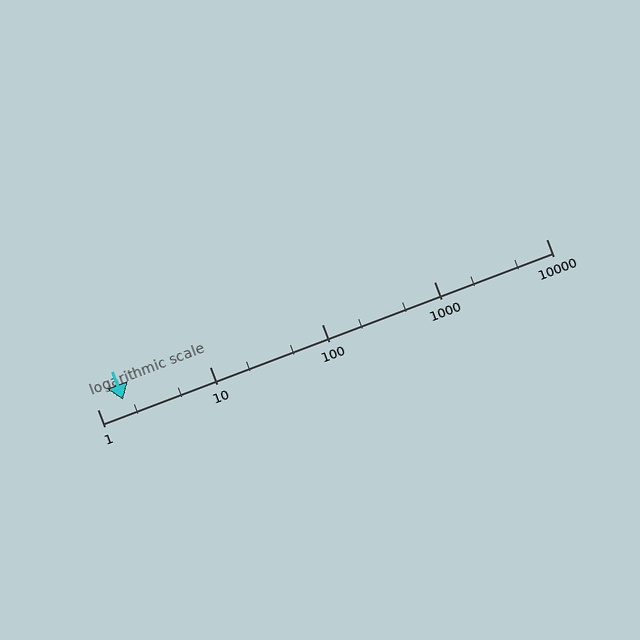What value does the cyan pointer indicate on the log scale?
The pointer indicates approximately 1.7.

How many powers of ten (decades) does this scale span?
The scale spans 4 decades, from 1 to 10000.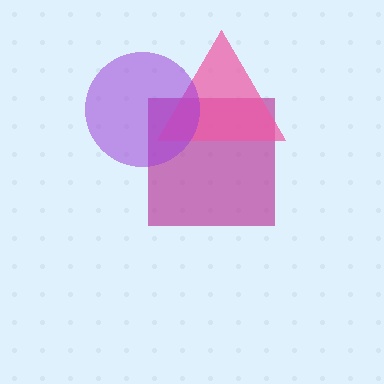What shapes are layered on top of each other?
The layered shapes are: a magenta square, a pink triangle, a purple circle.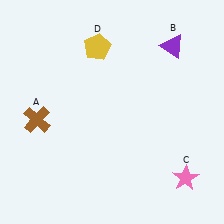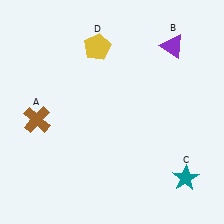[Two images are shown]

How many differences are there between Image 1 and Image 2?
There is 1 difference between the two images.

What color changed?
The star (C) changed from pink in Image 1 to teal in Image 2.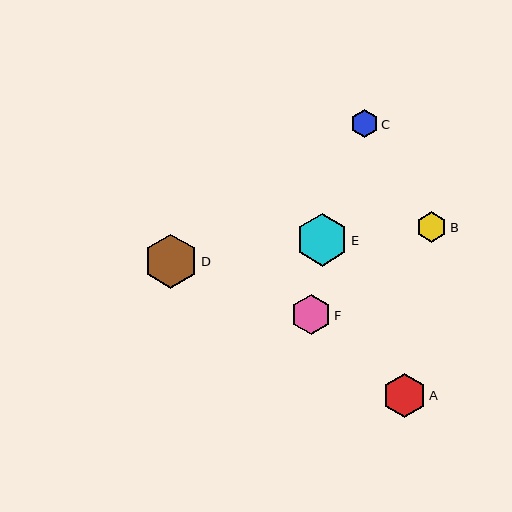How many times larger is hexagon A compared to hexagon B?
Hexagon A is approximately 1.5 times the size of hexagon B.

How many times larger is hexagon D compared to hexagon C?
Hexagon D is approximately 2.0 times the size of hexagon C.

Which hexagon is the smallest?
Hexagon C is the smallest with a size of approximately 28 pixels.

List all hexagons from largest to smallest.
From largest to smallest: D, E, A, F, B, C.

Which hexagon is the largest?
Hexagon D is the largest with a size of approximately 54 pixels.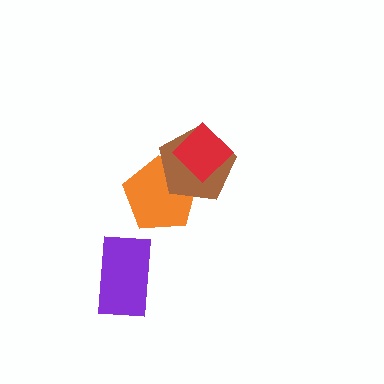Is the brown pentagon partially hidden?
Yes, it is partially covered by another shape.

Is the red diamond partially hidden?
No, no other shape covers it.